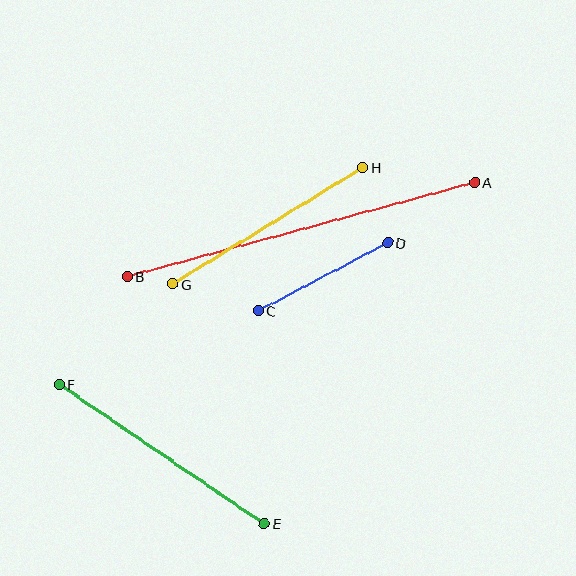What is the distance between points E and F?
The distance is approximately 248 pixels.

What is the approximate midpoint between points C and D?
The midpoint is at approximately (323, 277) pixels.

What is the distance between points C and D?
The distance is approximately 146 pixels.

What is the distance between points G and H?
The distance is approximately 223 pixels.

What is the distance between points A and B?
The distance is approximately 360 pixels.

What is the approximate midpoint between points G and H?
The midpoint is at approximately (268, 226) pixels.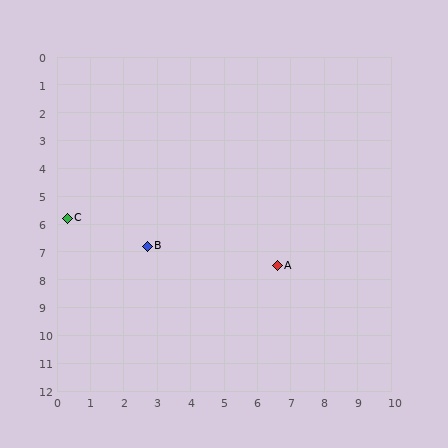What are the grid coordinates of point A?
Point A is at approximately (6.6, 7.5).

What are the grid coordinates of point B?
Point B is at approximately (2.7, 6.8).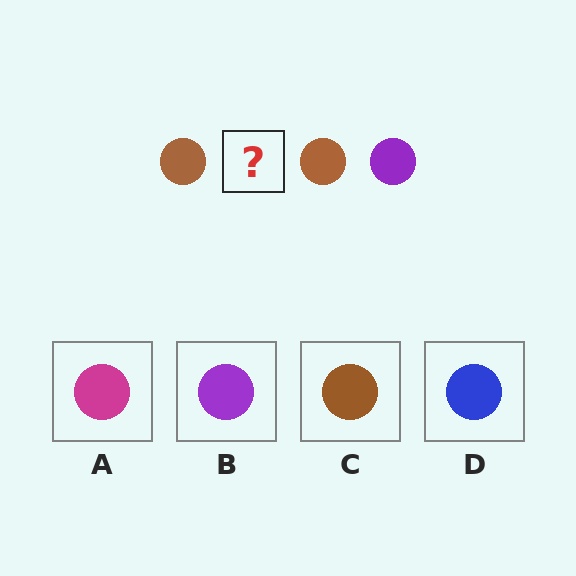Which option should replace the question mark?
Option B.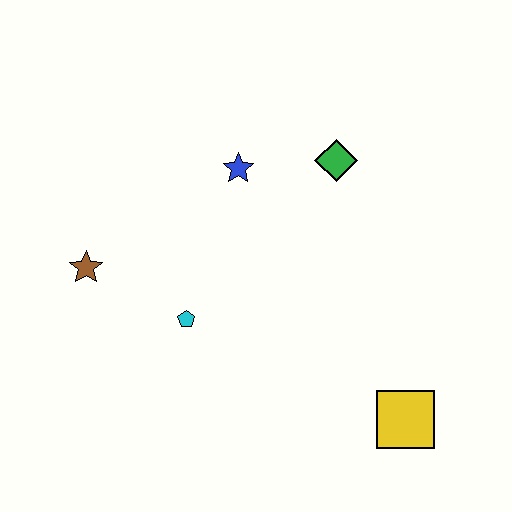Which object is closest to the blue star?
The green diamond is closest to the blue star.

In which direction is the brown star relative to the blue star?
The brown star is to the left of the blue star.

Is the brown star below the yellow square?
No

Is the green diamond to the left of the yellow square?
Yes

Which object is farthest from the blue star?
The yellow square is farthest from the blue star.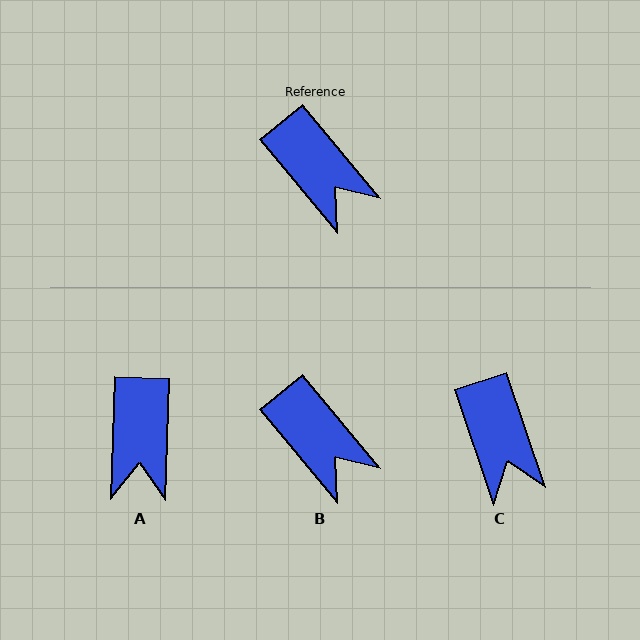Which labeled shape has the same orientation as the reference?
B.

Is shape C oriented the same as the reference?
No, it is off by about 21 degrees.